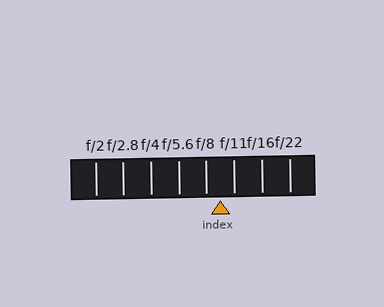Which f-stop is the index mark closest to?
The index mark is closest to f/8.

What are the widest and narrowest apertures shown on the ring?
The widest aperture shown is f/2 and the narrowest is f/22.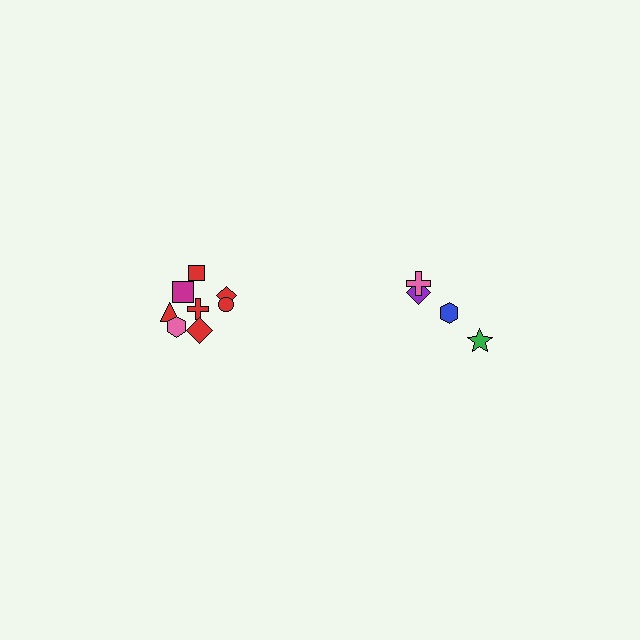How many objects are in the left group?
There are 8 objects.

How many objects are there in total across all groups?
There are 12 objects.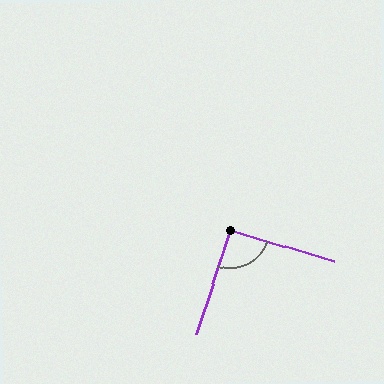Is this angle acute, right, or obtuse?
It is approximately a right angle.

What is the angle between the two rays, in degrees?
Approximately 92 degrees.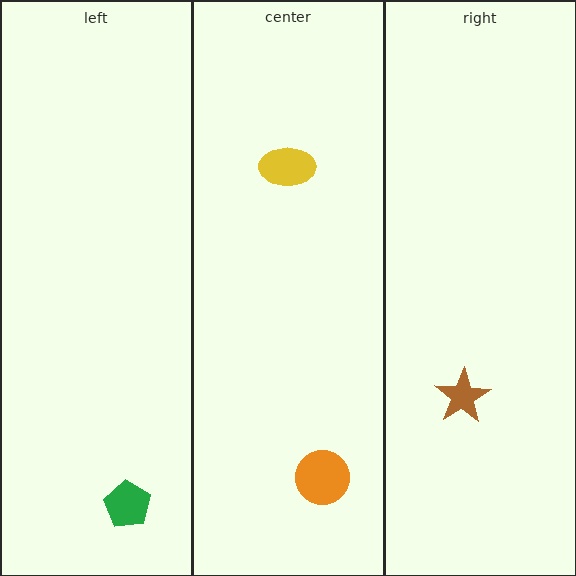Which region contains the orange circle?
The center region.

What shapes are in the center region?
The yellow ellipse, the orange circle.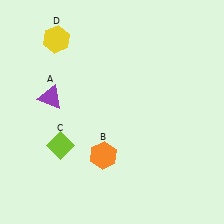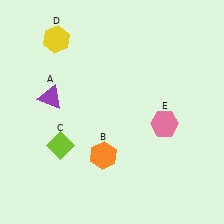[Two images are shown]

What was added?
A pink hexagon (E) was added in Image 2.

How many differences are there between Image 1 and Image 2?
There is 1 difference between the two images.